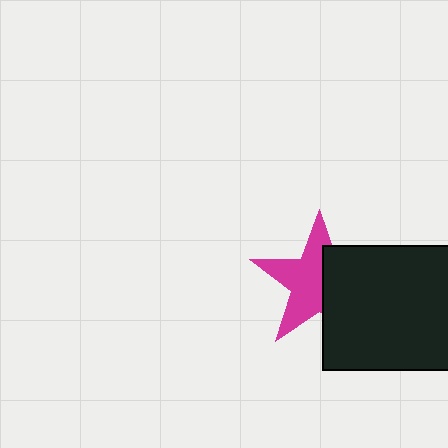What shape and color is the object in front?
The object in front is a black rectangle.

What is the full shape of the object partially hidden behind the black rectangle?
The partially hidden object is a magenta star.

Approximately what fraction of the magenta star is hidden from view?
Roughly 44% of the magenta star is hidden behind the black rectangle.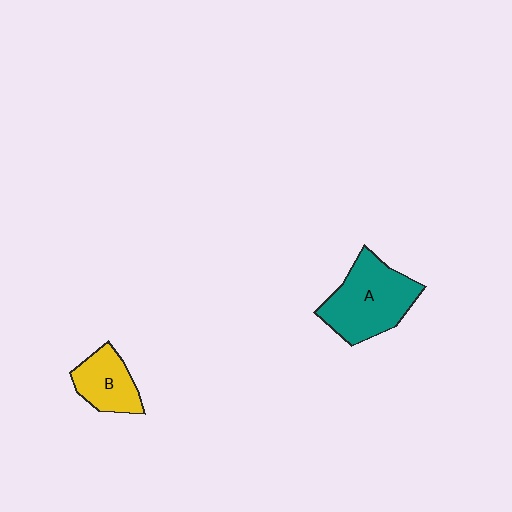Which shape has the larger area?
Shape A (teal).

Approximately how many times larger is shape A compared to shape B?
Approximately 1.8 times.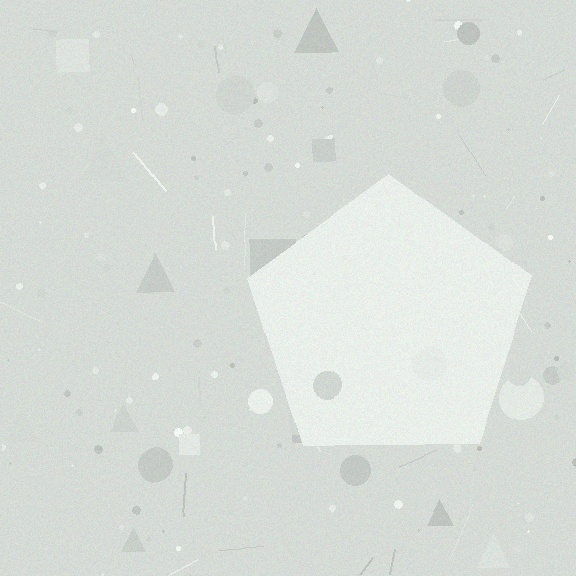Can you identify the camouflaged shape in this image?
The camouflaged shape is a pentagon.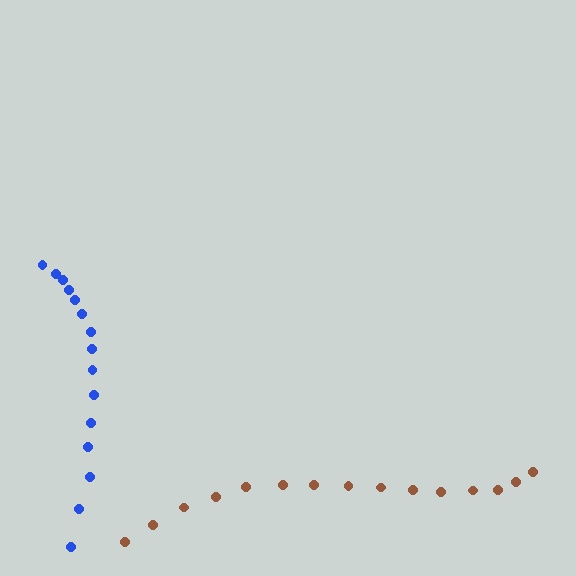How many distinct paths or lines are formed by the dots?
There are 2 distinct paths.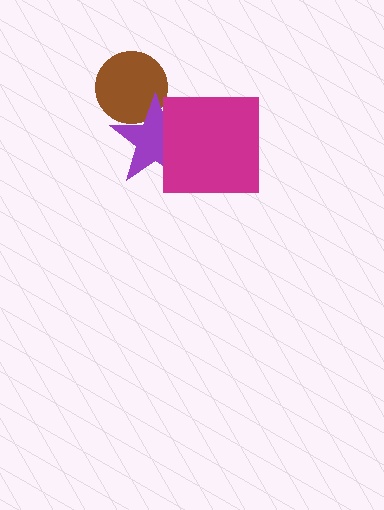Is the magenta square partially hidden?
No, no other shape covers it.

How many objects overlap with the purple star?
2 objects overlap with the purple star.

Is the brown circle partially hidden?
Yes, it is partially covered by another shape.